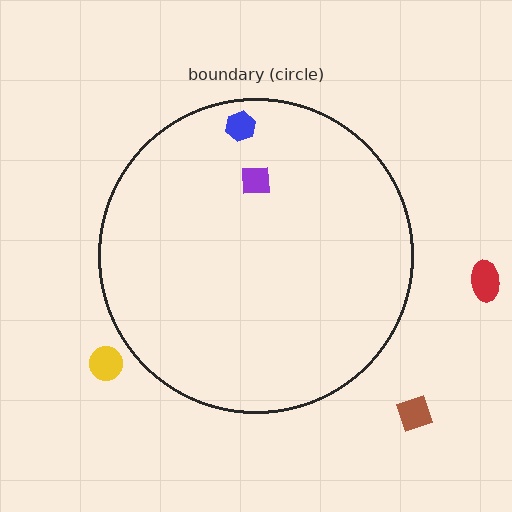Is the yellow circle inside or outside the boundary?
Outside.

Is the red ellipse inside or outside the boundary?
Outside.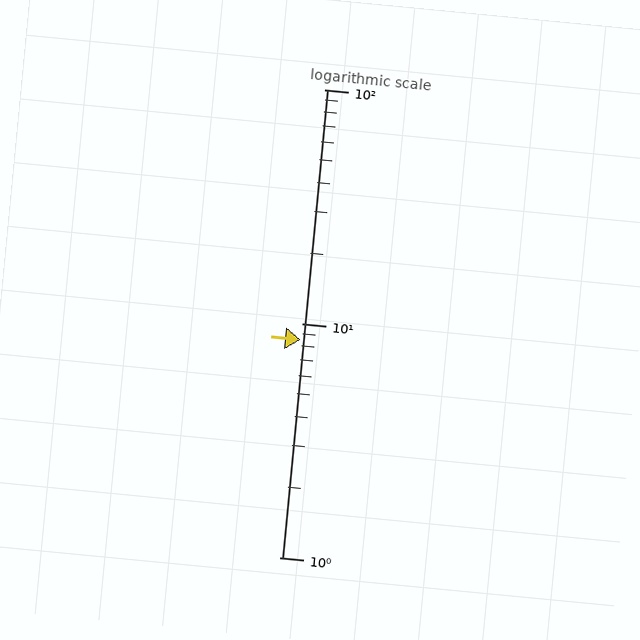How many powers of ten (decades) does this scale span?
The scale spans 2 decades, from 1 to 100.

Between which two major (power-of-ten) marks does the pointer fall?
The pointer is between 1 and 10.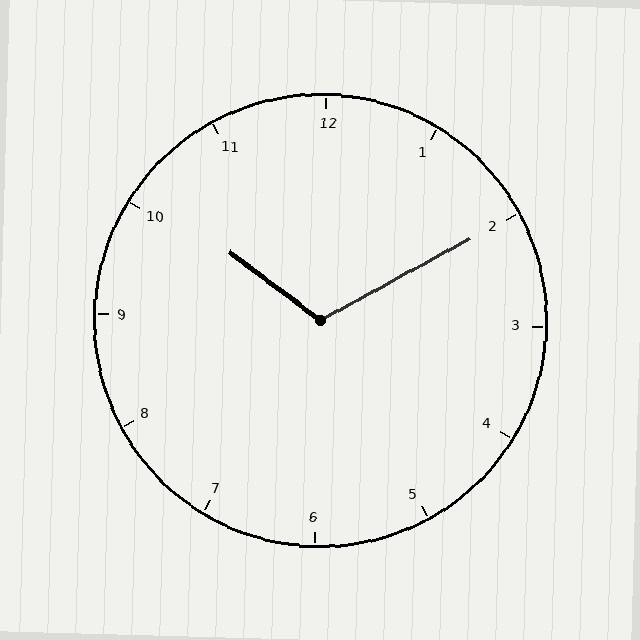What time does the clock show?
10:10.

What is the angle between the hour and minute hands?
Approximately 115 degrees.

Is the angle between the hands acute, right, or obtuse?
It is obtuse.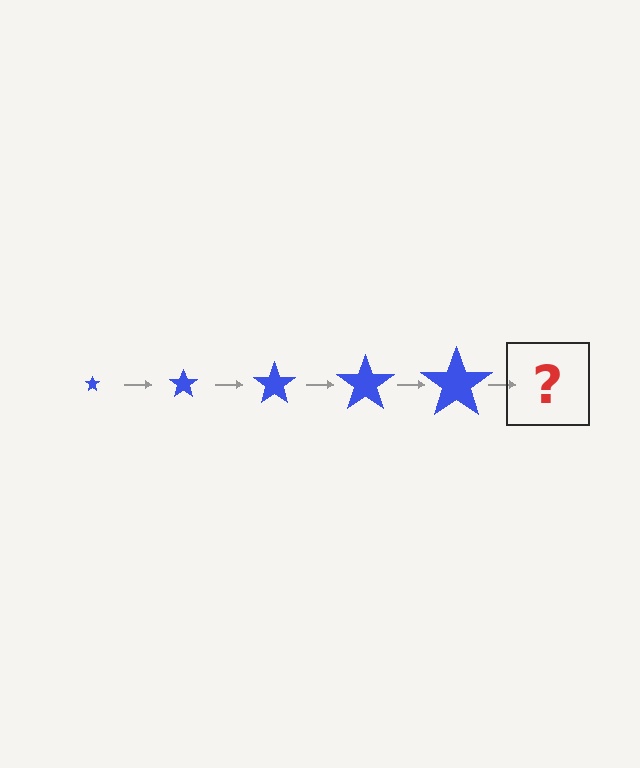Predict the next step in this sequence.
The next step is a blue star, larger than the previous one.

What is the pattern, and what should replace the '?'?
The pattern is that the star gets progressively larger each step. The '?' should be a blue star, larger than the previous one.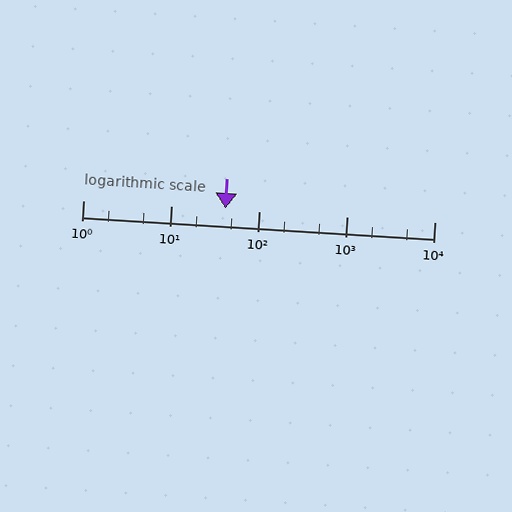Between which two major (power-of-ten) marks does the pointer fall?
The pointer is between 10 and 100.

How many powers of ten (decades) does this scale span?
The scale spans 4 decades, from 1 to 10000.